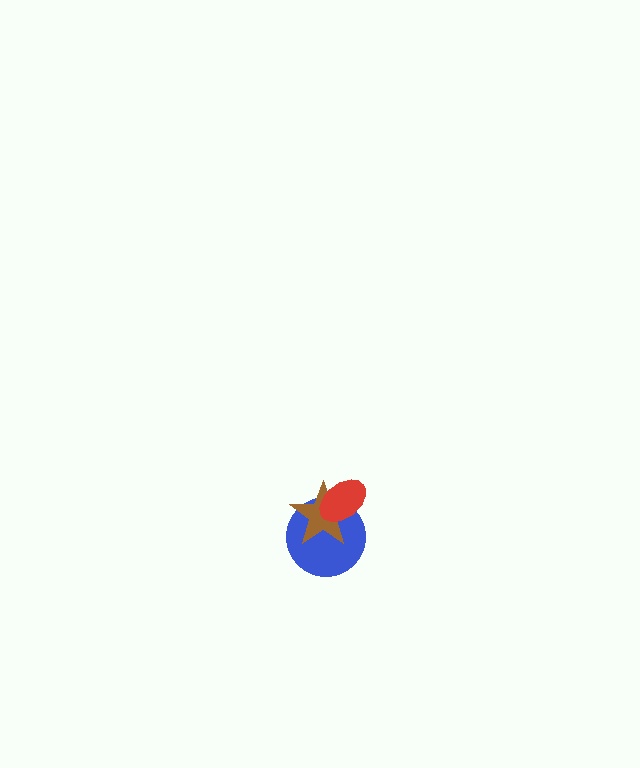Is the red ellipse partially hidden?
No, no other shape covers it.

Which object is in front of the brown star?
The red ellipse is in front of the brown star.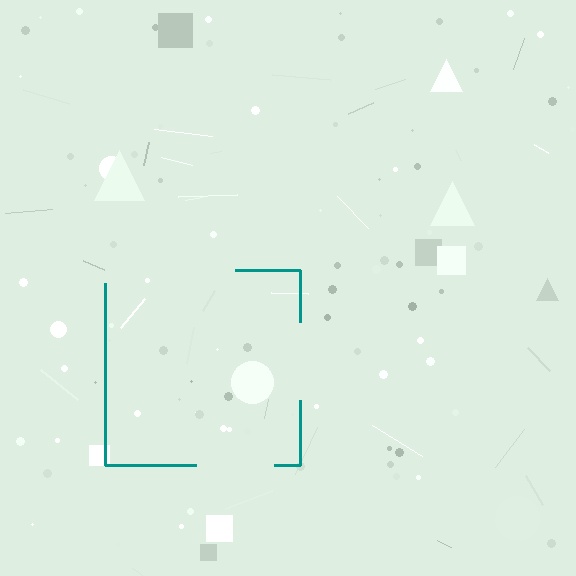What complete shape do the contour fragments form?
The contour fragments form a square.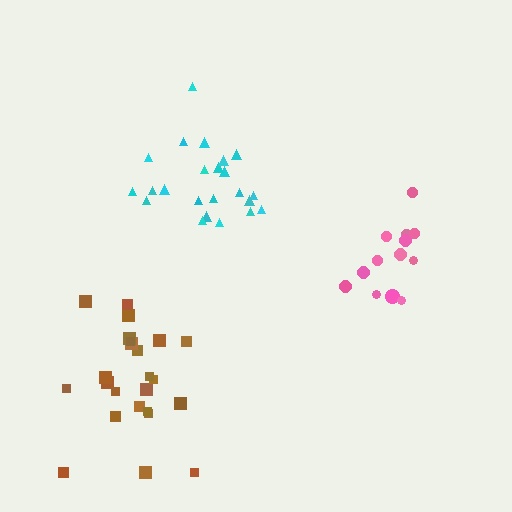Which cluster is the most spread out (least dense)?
Brown.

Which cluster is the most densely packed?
Cyan.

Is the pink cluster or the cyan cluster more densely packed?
Cyan.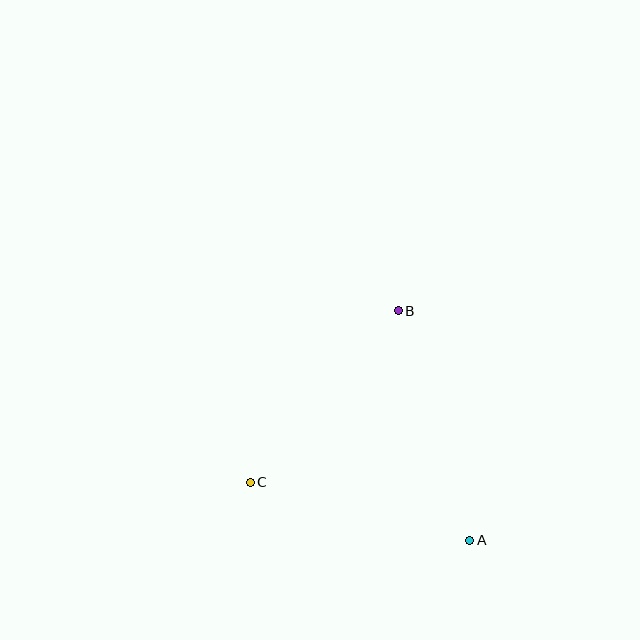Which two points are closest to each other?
Points B and C are closest to each other.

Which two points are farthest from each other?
Points A and B are farthest from each other.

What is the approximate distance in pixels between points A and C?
The distance between A and C is approximately 227 pixels.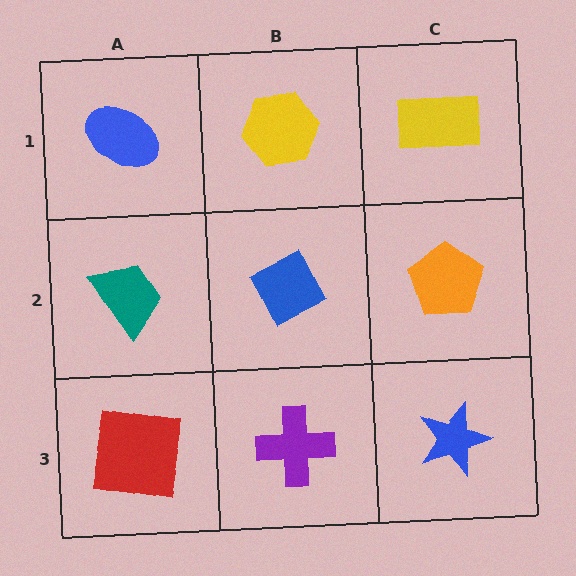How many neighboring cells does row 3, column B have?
3.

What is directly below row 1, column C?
An orange pentagon.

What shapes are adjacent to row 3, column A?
A teal trapezoid (row 2, column A), a purple cross (row 3, column B).